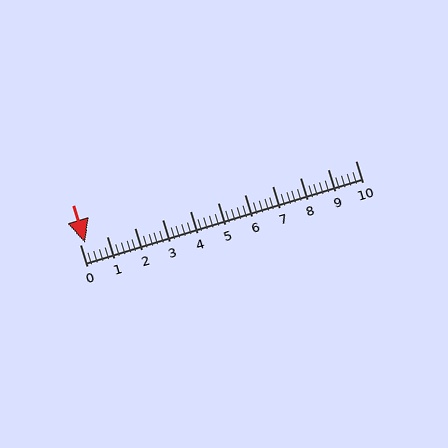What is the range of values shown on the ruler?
The ruler shows values from 0 to 10.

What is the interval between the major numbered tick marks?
The major tick marks are spaced 1 units apart.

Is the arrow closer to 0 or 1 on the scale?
The arrow is closer to 0.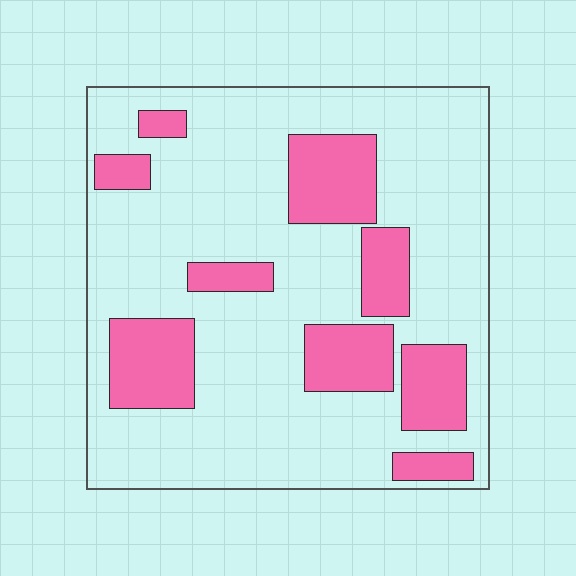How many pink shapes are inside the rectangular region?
9.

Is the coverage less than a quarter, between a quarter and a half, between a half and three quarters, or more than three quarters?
Less than a quarter.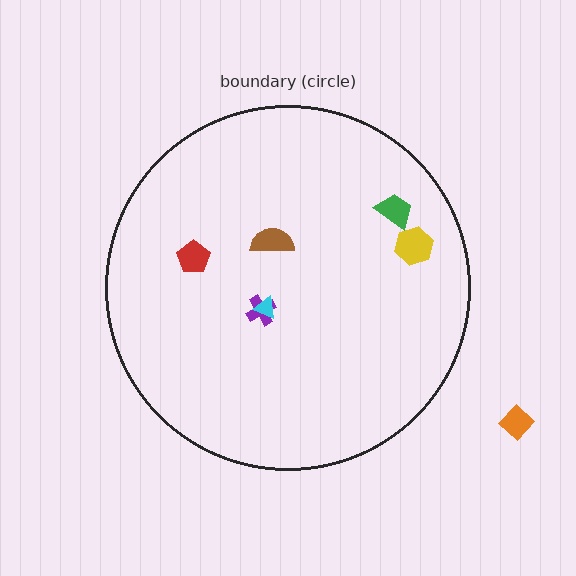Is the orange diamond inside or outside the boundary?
Outside.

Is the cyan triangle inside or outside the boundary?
Inside.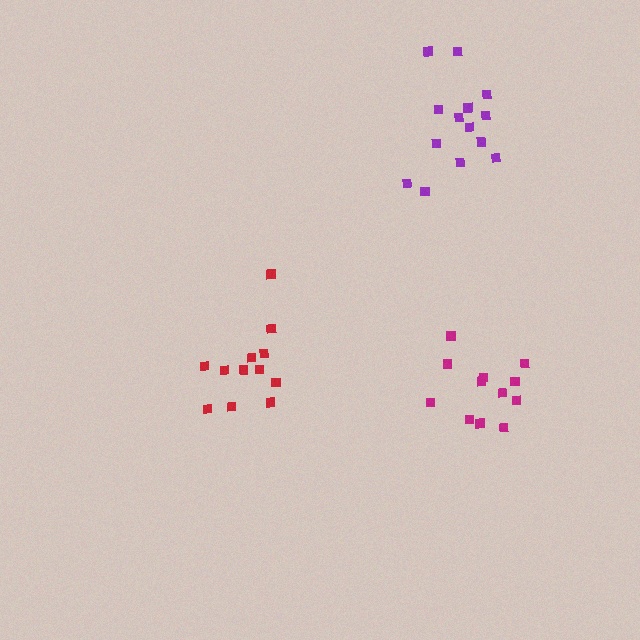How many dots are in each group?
Group 1: 14 dots, Group 2: 12 dots, Group 3: 12 dots (38 total).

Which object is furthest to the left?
The red cluster is leftmost.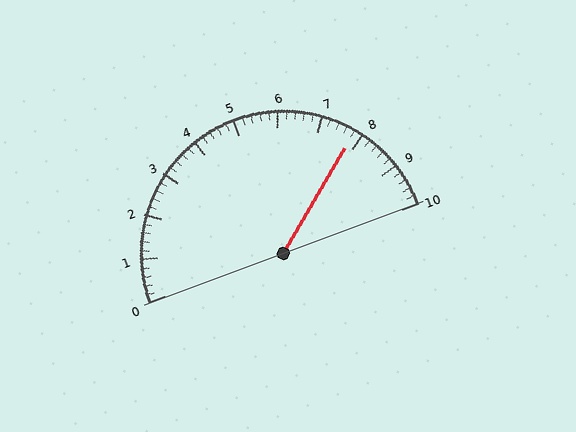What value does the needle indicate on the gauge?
The needle indicates approximately 7.8.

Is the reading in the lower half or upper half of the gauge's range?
The reading is in the upper half of the range (0 to 10).